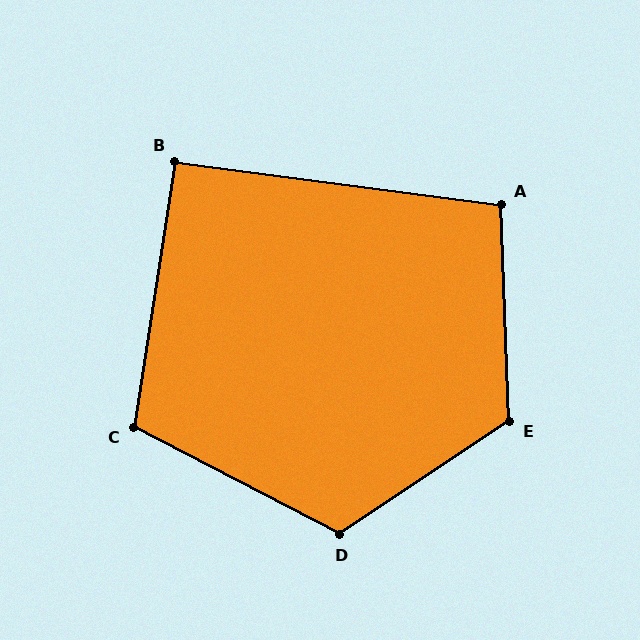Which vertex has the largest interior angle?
E, at approximately 121 degrees.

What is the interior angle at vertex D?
Approximately 119 degrees (obtuse).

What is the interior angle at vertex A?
Approximately 100 degrees (obtuse).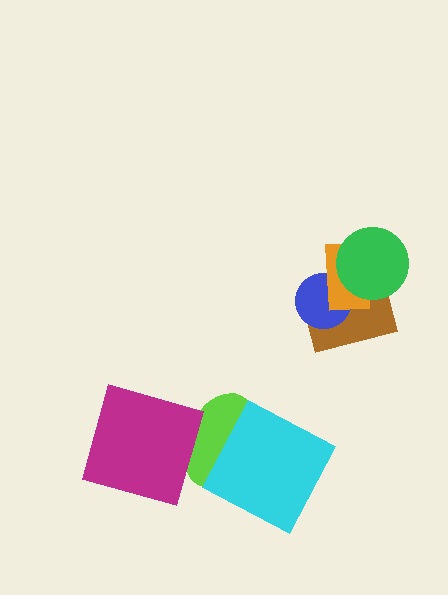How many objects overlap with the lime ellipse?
2 objects overlap with the lime ellipse.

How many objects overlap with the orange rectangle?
3 objects overlap with the orange rectangle.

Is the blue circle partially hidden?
Yes, it is partially covered by another shape.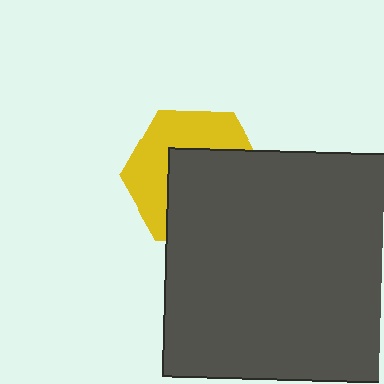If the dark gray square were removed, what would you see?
You would see the complete yellow hexagon.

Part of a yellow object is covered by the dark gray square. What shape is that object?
It is a hexagon.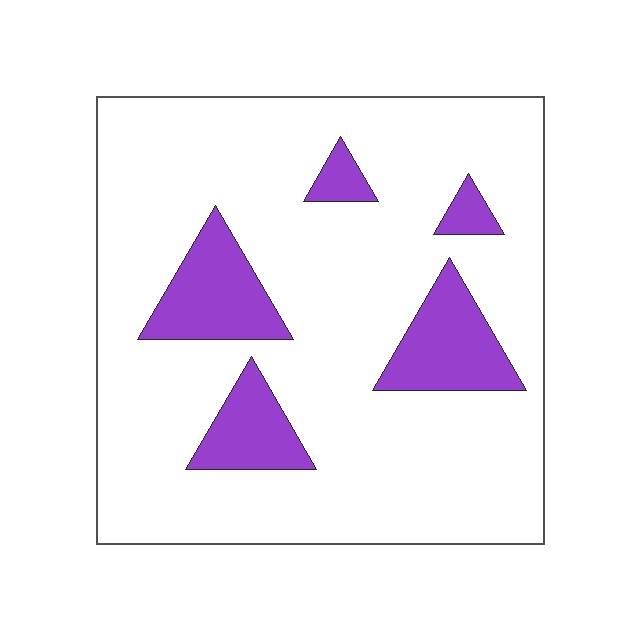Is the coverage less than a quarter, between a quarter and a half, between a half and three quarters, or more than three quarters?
Less than a quarter.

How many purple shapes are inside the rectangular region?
5.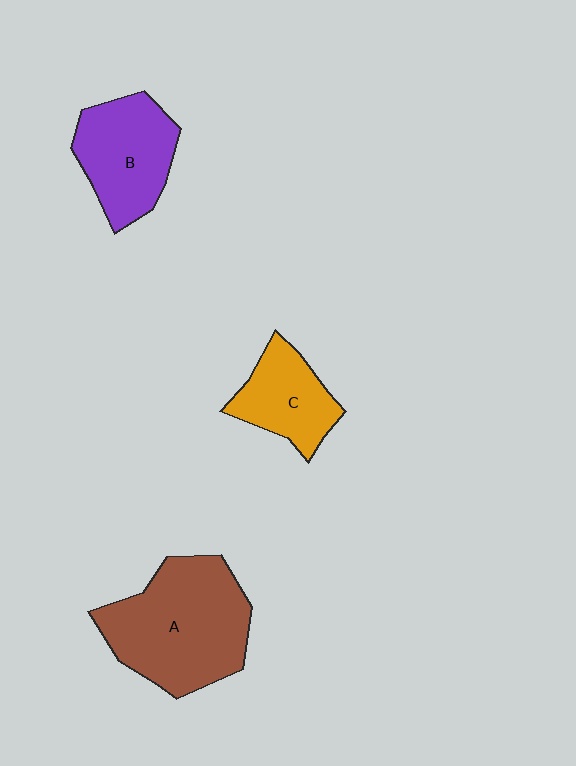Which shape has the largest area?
Shape A (brown).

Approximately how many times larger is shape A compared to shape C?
Approximately 2.0 times.